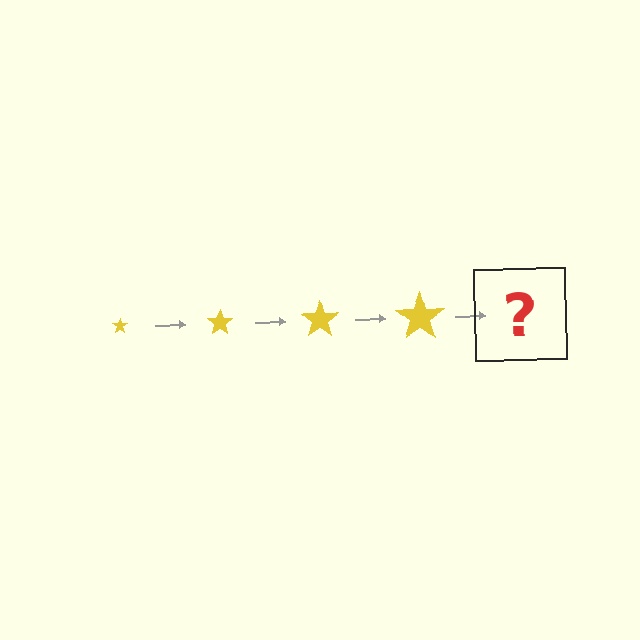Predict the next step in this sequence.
The next step is a yellow star, larger than the previous one.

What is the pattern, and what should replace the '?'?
The pattern is that the star gets progressively larger each step. The '?' should be a yellow star, larger than the previous one.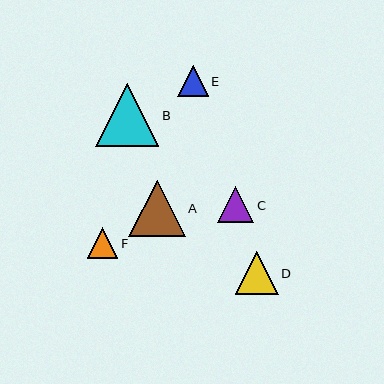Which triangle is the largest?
Triangle B is the largest with a size of approximately 63 pixels.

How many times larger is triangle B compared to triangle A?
Triangle B is approximately 1.1 times the size of triangle A.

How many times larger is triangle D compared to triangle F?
Triangle D is approximately 1.4 times the size of triangle F.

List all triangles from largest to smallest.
From largest to smallest: B, A, D, C, E, F.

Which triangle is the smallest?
Triangle F is the smallest with a size of approximately 30 pixels.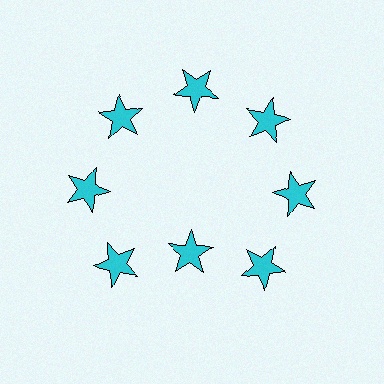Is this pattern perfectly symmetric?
No. The 8 cyan stars are arranged in a ring, but one element near the 6 o'clock position is pulled inward toward the center, breaking the 8-fold rotational symmetry.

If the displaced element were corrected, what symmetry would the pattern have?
It would have 8-fold rotational symmetry — the pattern would map onto itself every 45 degrees.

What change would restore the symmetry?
The symmetry would be restored by moving it outward, back onto the ring so that all 8 stars sit at equal angles and equal distance from the center.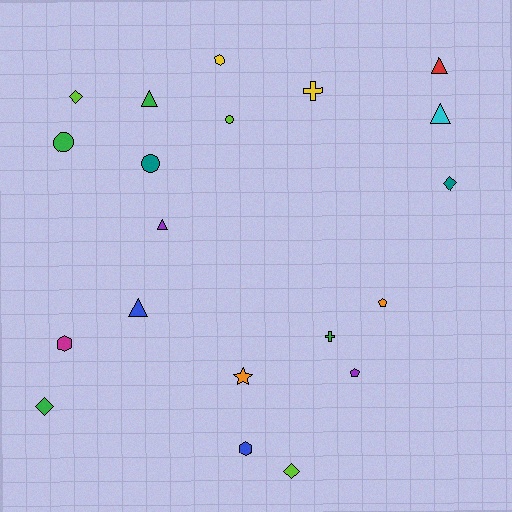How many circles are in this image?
There are 3 circles.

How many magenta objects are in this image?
There is 1 magenta object.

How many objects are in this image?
There are 20 objects.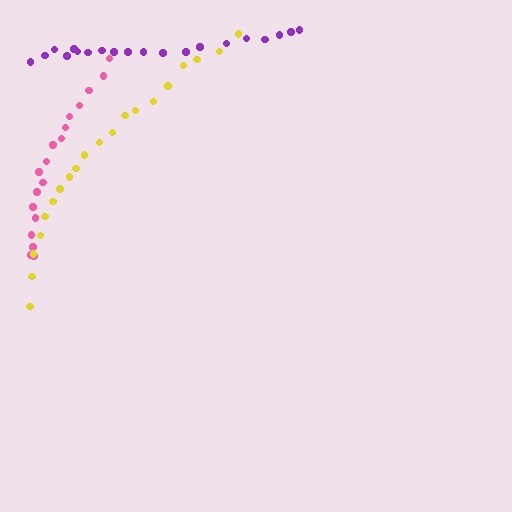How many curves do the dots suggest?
There are 3 distinct paths.